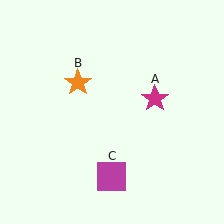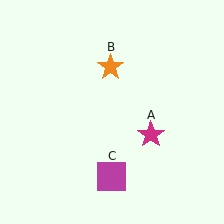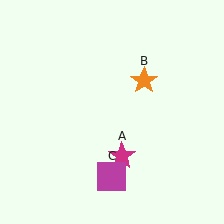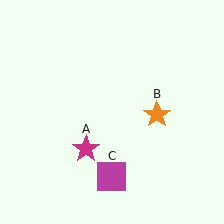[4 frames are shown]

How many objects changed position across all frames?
2 objects changed position: magenta star (object A), orange star (object B).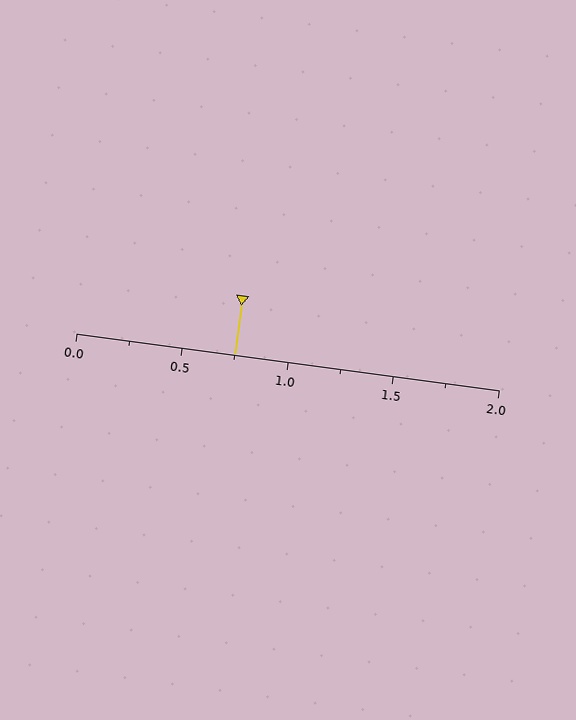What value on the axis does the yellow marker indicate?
The marker indicates approximately 0.75.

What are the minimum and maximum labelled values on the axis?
The axis runs from 0.0 to 2.0.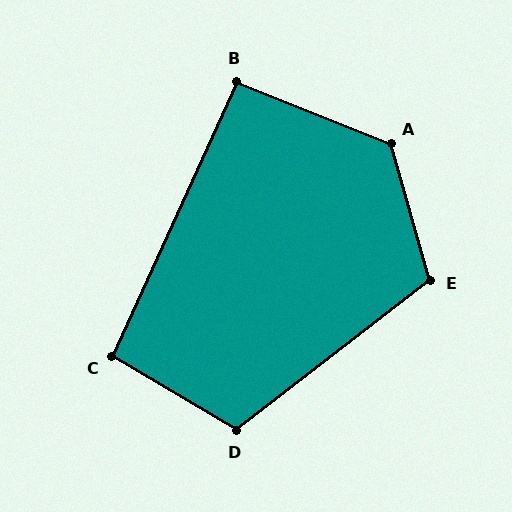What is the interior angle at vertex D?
Approximately 111 degrees (obtuse).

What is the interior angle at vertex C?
Approximately 96 degrees (obtuse).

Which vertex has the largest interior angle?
A, at approximately 128 degrees.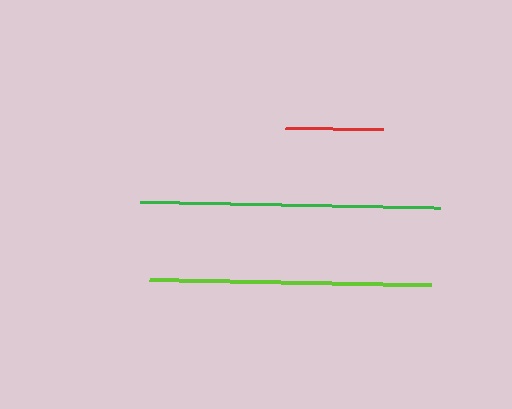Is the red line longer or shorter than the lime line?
The lime line is longer than the red line.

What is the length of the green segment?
The green segment is approximately 300 pixels long.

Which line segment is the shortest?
The red line is the shortest at approximately 99 pixels.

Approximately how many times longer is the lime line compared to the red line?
The lime line is approximately 2.9 times the length of the red line.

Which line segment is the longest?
The green line is the longest at approximately 300 pixels.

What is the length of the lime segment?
The lime segment is approximately 282 pixels long.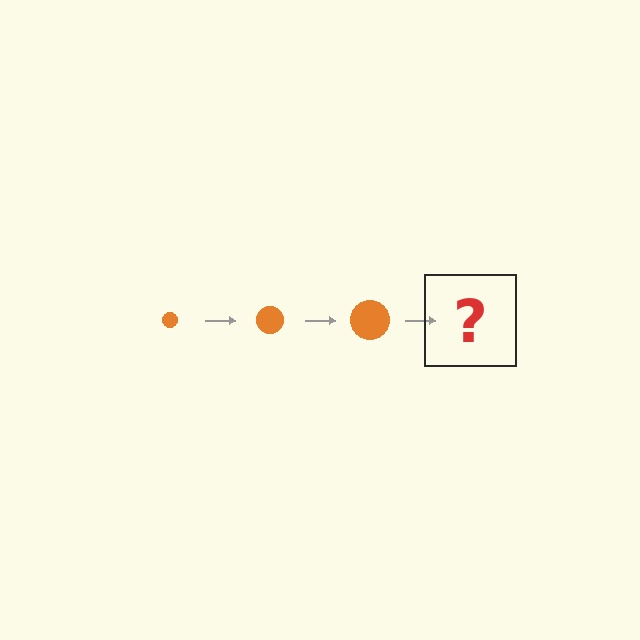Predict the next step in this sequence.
The next step is an orange circle, larger than the previous one.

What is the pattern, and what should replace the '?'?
The pattern is that the circle gets progressively larger each step. The '?' should be an orange circle, larger than the previous one.